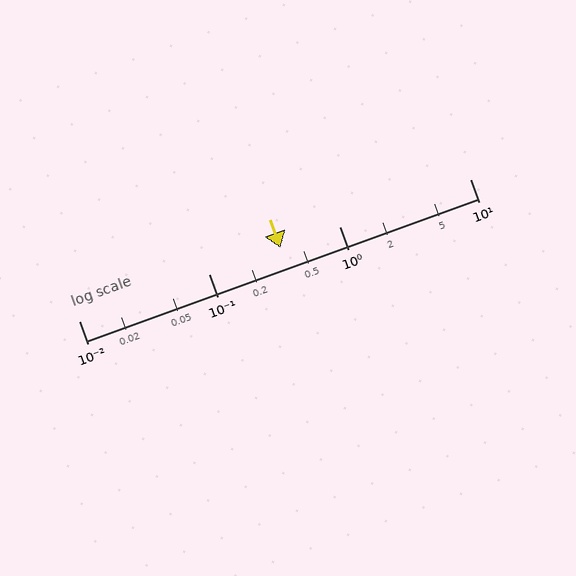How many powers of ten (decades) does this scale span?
The scale spans 3 decades, from 0.01 to 10.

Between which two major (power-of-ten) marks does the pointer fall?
The pointer is between 0.1 and 1.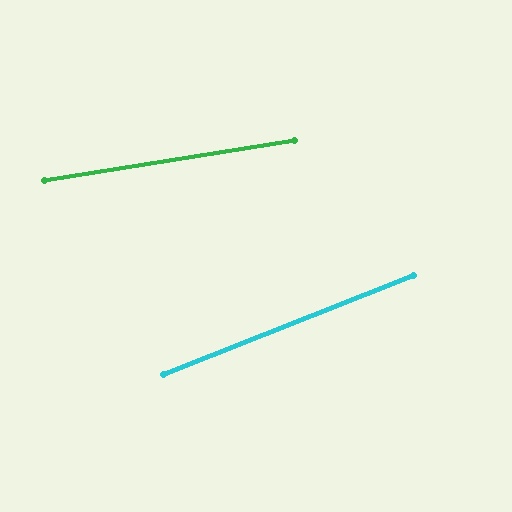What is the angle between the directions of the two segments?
Approximately 13 degrees.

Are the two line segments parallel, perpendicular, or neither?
Neither parallel nor perpendicular — they differ by about 13°.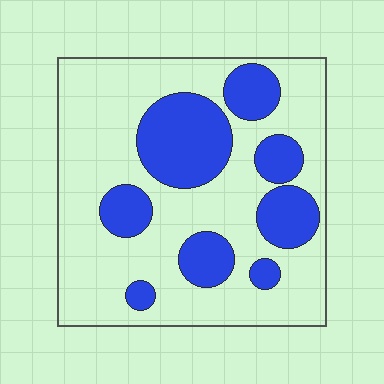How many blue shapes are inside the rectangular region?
8.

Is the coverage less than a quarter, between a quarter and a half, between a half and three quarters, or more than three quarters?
Between a quarter and a half.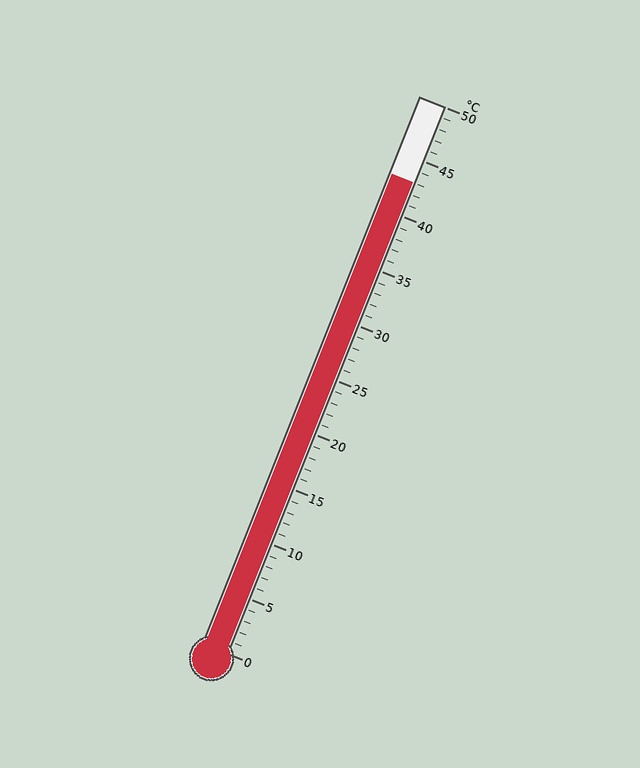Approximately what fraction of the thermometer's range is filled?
The thermometer is filled to approximately 85% of its range.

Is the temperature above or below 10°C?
The temperature is above 10°C.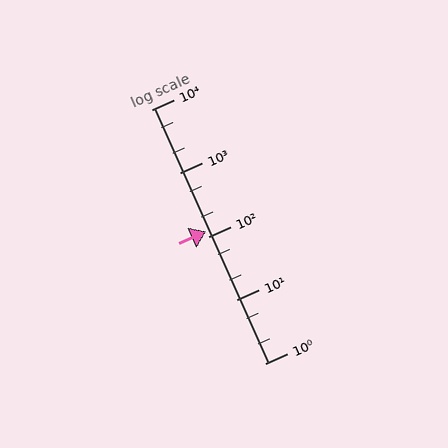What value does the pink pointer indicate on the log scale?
The pointer indicates approximately 120.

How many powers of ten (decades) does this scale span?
The scale spans 4 decades, from 1 to 10000.